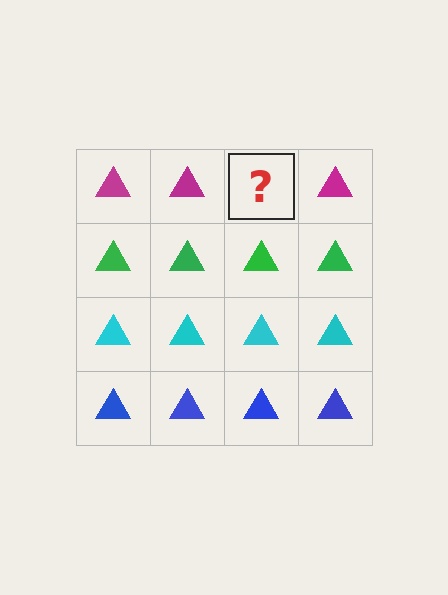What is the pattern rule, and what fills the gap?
The rule is that each row has a consistent color. The gap should be filled with a magenta triangle.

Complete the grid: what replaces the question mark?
The question mark should be replaced with a magenta triangle.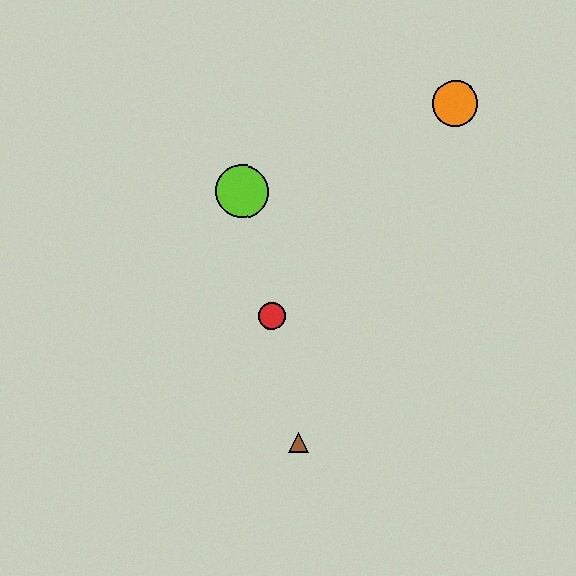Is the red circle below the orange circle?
Yes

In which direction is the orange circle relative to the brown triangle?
The orange circle is above the brown triangle.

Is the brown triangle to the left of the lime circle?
No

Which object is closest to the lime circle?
The red circle is closest to the lime circle.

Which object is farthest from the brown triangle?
The orange circle is farthest from the brown triangle.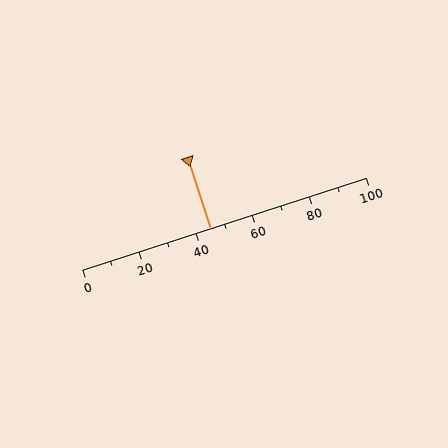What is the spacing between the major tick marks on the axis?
The major ticks are spaced 20 apart.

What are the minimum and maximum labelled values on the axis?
The axis runs from 0 to 100.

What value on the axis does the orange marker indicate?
The marker indicates approximately 45.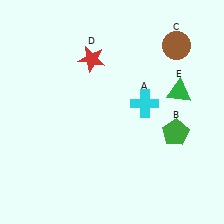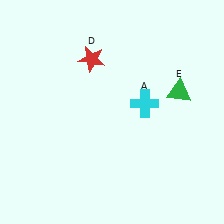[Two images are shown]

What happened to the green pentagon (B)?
The green pentagon (B) was removed in Image 2. It was in the bottom-right area of Image 1.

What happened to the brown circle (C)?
The brown circle (C) was removed in Image 2. It was in the top-right area of Image 1.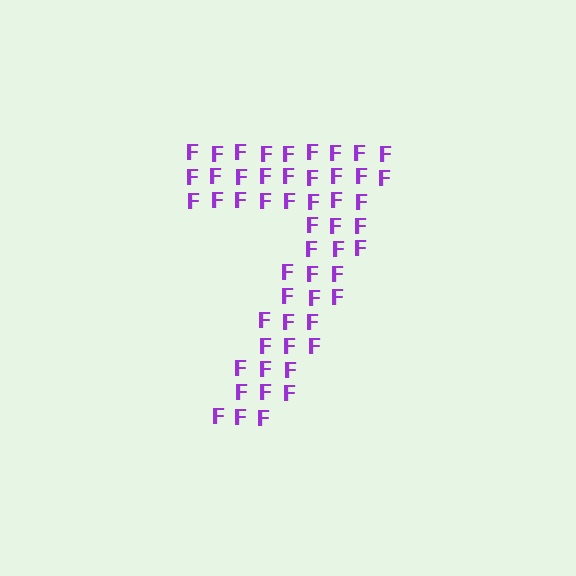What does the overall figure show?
The overall figure shows the digit 7.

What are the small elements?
The small elements are letter F's.